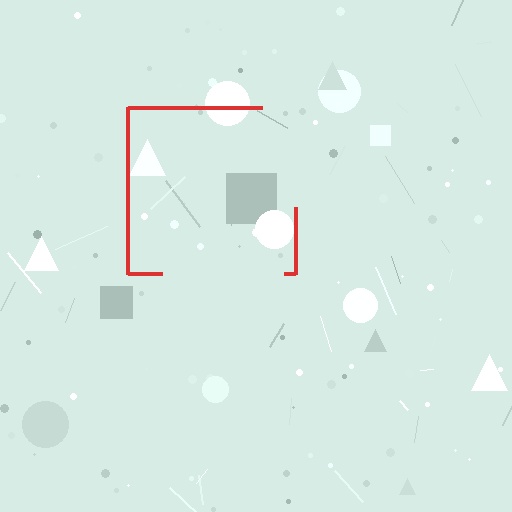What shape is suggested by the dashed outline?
The dashed outline suggests a square.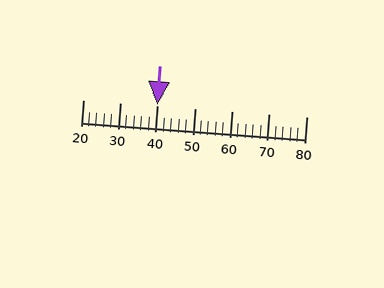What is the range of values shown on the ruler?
The ruler shows values from 20 to 80.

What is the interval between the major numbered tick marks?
The major tick marks are spaced 10 units apart.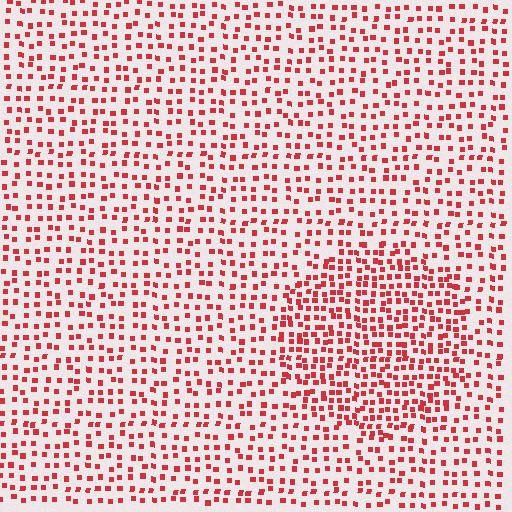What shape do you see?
I see a circle.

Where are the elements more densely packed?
The elements are more densely packed inside the circle boundary.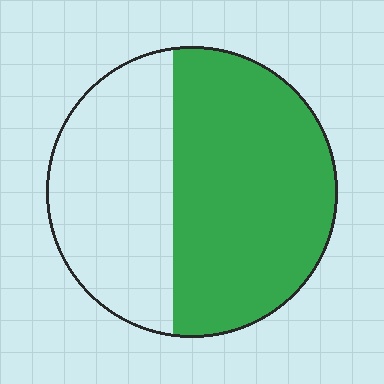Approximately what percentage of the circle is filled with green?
Approximately 60%.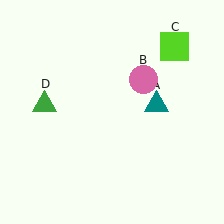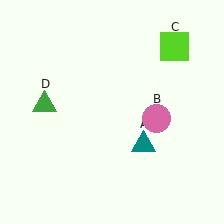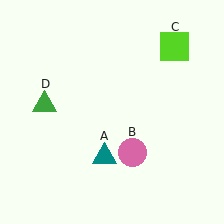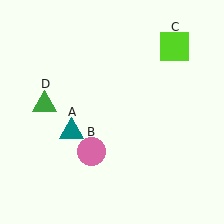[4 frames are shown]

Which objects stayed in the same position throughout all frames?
Lime square (object C) and green triangle (object D) remained stationary.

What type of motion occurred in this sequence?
The teal triangle (object A), pink circle (object B) rotated clockwise around the center of the scene.